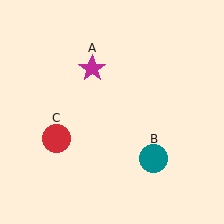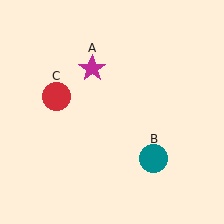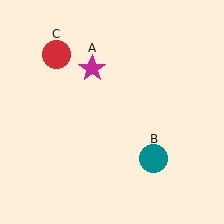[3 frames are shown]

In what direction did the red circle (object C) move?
The red circle (object C) moved up.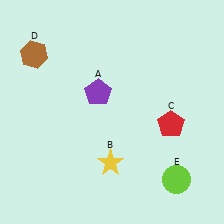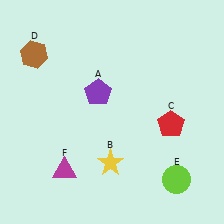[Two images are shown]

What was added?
A magenta triangle (F) was added in Image 2.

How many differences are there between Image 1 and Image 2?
There is 1 difference between the two images.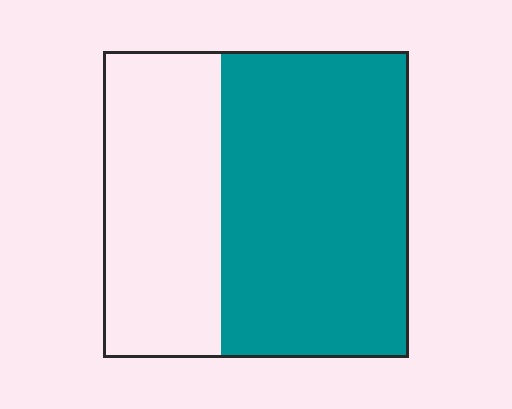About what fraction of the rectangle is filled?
About five eighths (5/8).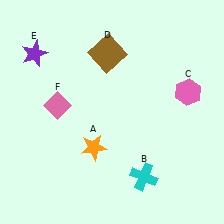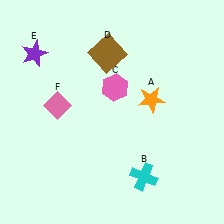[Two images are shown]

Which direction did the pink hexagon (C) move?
The pink hexagon (C) moved left.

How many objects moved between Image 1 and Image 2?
2 objects moved between the two images.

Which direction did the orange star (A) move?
The orange star (A) moved right.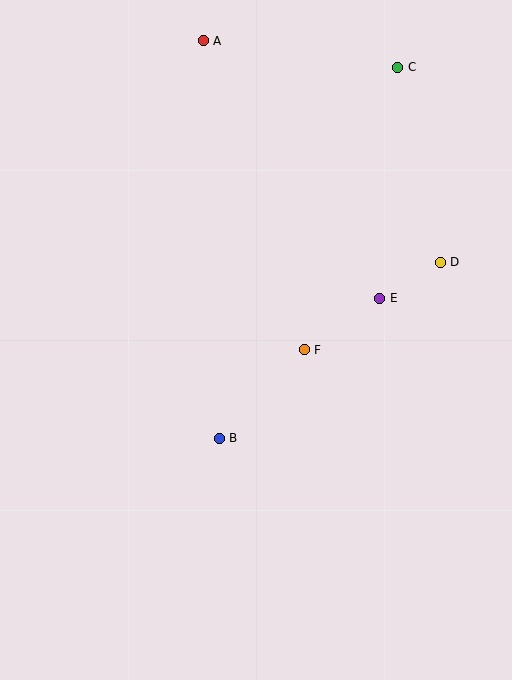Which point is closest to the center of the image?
Point F at (304, 350) is closest to the center.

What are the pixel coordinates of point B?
Point B is at (219, 438).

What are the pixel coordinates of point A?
Point A is at (203, 41).